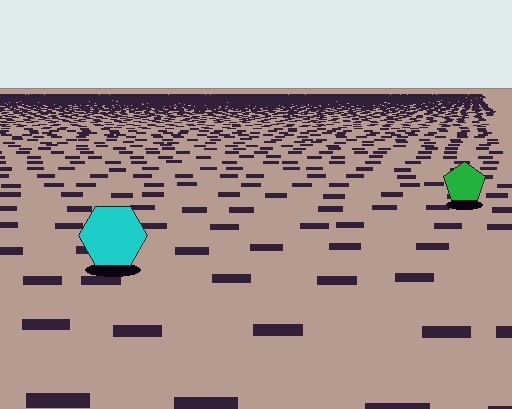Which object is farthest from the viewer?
The green pentagon is farthest from the viewer. It appears smaller and the ground texture around it is denser.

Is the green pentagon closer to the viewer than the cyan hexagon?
No. The cyan hexagon is closer — you can tell from the texture gradient: the ground texture is coarser near it.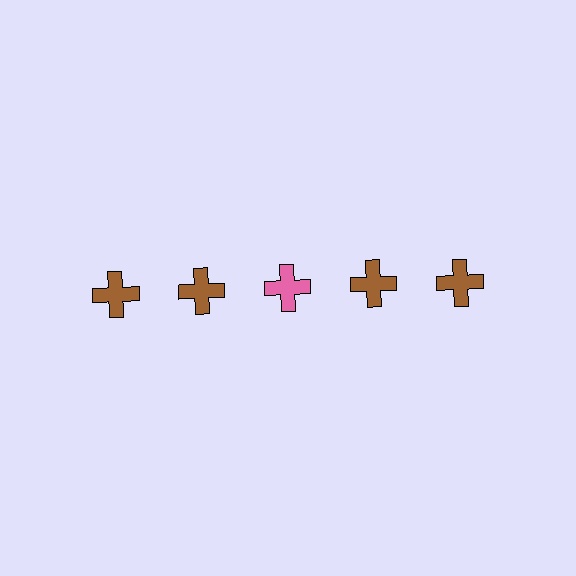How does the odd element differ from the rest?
It has a different color: pink instead of brown.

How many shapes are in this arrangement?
There are 5 shapes arranged in a grid pattern.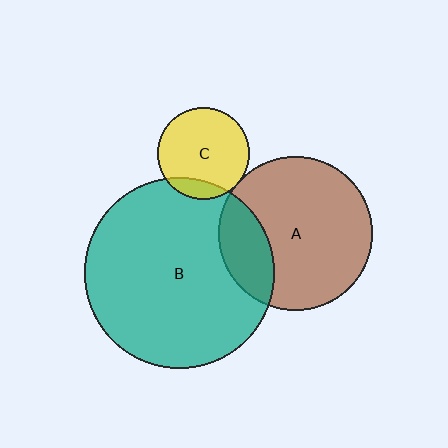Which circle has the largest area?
Circle B (teal).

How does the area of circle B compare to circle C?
Approximately 4.3 times.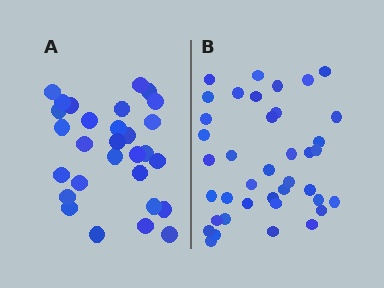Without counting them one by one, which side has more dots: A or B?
Region B (the right region) has more dots.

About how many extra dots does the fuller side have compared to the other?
Region B has roughly 10 or so more dots than region A.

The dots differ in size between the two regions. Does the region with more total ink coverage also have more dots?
No. Region A has more total ink coverage because its dots are larger, but region B actually contains more individual dots. Total area can be misleading — the number of items is what matters here.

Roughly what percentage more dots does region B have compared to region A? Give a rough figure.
About 35% more.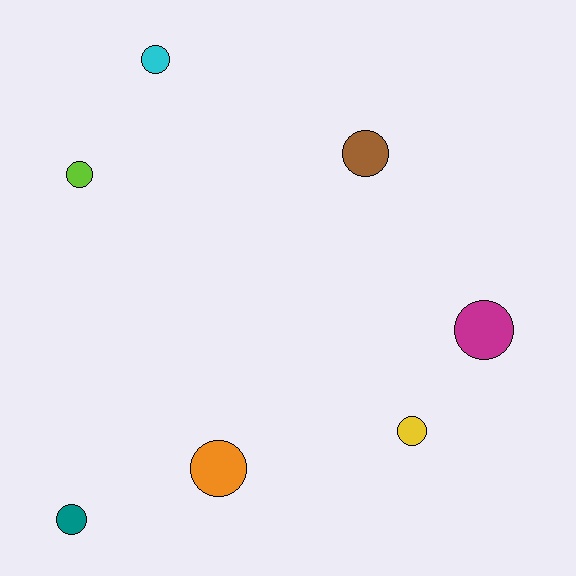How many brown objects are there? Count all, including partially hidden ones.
There is 1 brown object.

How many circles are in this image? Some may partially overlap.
There are 7 circles.